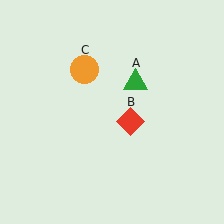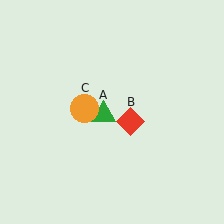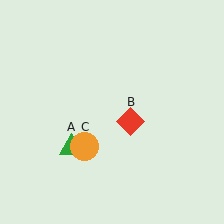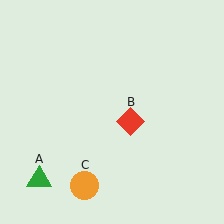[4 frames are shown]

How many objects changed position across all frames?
2 objects changed position: green triangle (object A), orange circle (object C).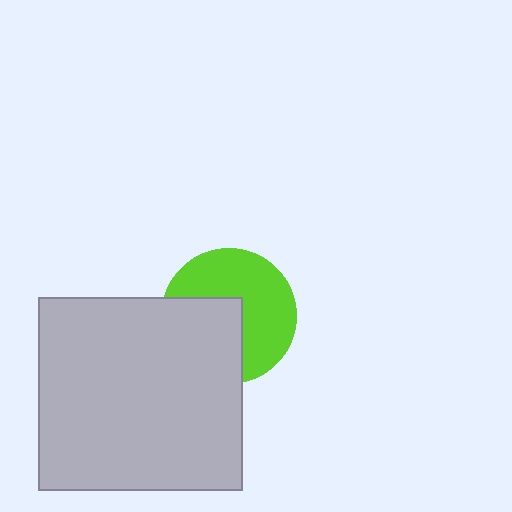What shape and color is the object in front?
The object in front is a light gray rectangle.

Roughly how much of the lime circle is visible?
About half of it is visible (roughly 58%).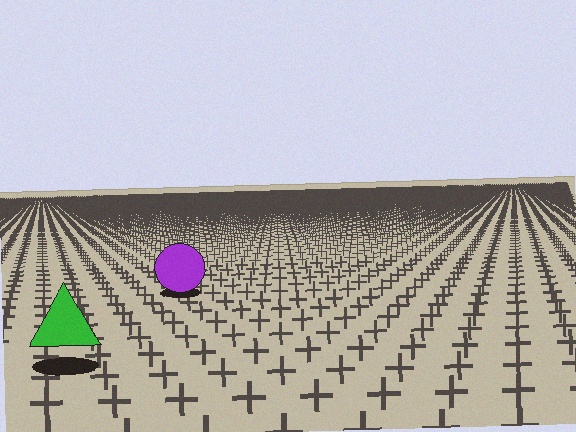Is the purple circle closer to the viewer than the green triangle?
No. The green triangle is closer — you can tell from the texture gradient: the ground texture is coarser near it.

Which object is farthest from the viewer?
The purple circle is farthest from the viewer. It appears smaller and the ground texture around it is denser.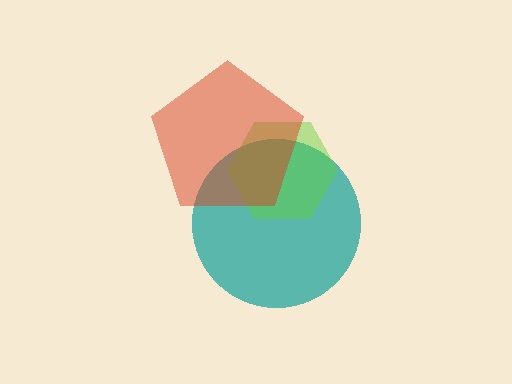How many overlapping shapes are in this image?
There are 3 overlapping shapes in the image.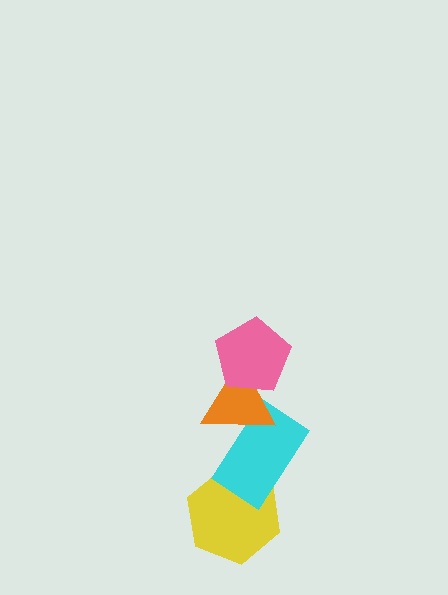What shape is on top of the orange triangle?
The pink pentagon is on top of the orange triangle.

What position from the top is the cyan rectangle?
The cyan rectangle is 3rd from the top.